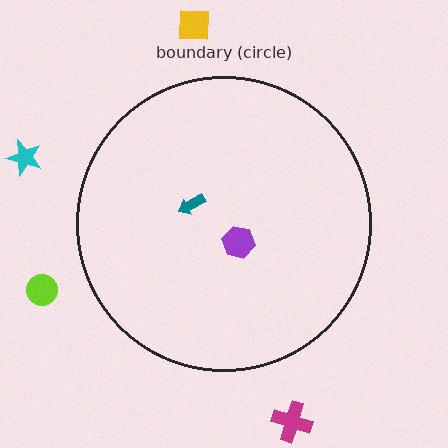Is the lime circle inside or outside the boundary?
Outside.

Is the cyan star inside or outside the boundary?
Outside.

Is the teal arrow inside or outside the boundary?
Inside.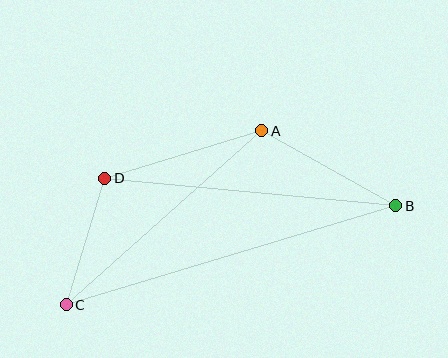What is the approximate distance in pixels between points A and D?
The distance between A and D is approximately 164 pixels.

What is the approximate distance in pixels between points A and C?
The distance between A and C is approximately 262 pixels.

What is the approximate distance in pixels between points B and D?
The distance between B and D is approximately 292 pixels.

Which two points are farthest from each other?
Points B and C are farthest from each other.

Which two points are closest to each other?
Points C and D are closest to each other.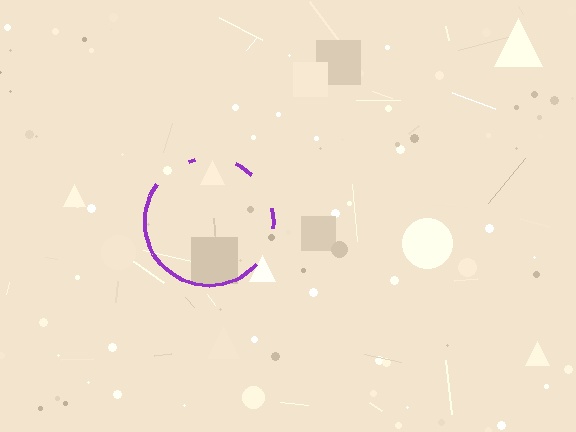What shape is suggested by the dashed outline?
The dashed outline suggests a circle.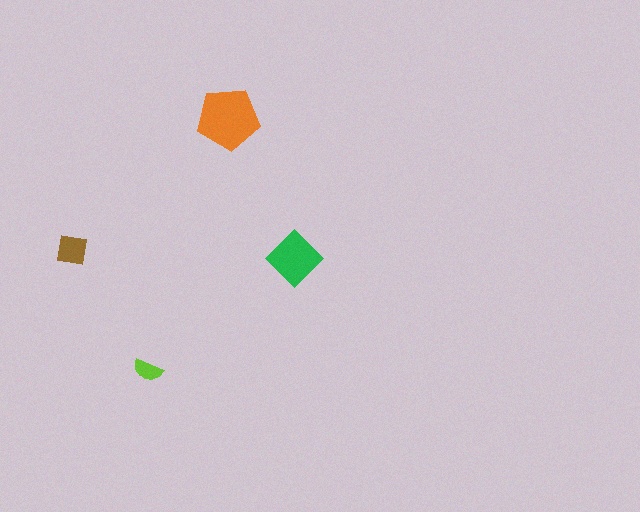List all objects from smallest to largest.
The lime semicircle, the brown square, the green diamond, the orange pentagon.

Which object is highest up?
The orange pentagon is topmost.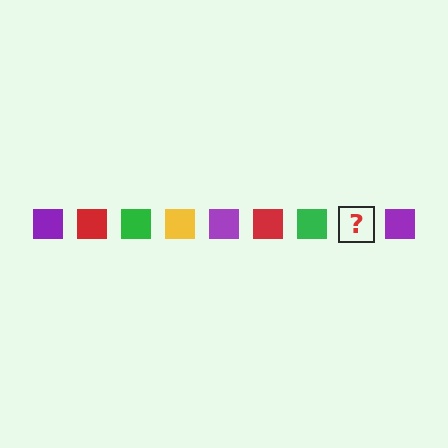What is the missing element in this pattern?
The missing element is a yellow square.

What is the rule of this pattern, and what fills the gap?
The rule is that the pattern cycles through purple, red, green, yellow squares. The gap should be filled with a yellow square.